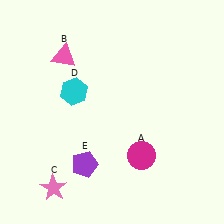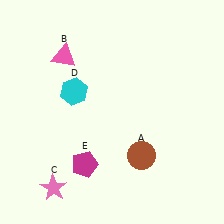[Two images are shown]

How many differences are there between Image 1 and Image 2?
There are 2 differences between the two images.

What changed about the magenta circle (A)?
In Image 1, A is magenta. In Image 2, it changed to brown.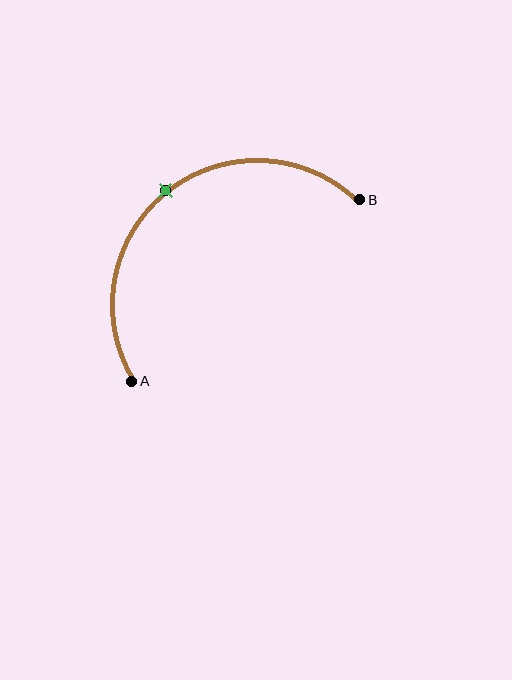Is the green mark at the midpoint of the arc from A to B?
Yes. The green mark lies on the arc at equal arc-length from both A and B — it is the arc midpoint.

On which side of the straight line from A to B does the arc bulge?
The arc bulges above and to the left of the straight line connecting A and B.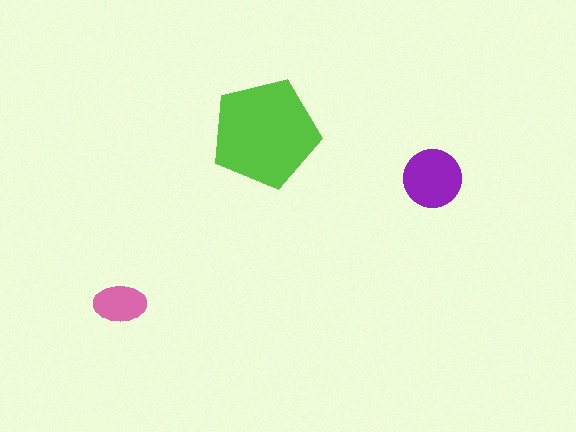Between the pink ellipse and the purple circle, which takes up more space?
The purple circle.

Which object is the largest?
The lime pentagon.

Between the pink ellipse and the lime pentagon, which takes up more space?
The lime pentagon.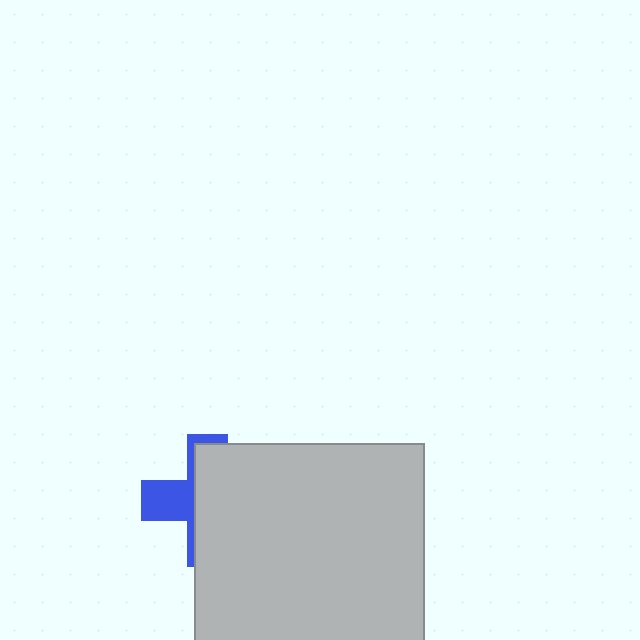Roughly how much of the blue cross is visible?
A small part of it is visible (roughly 33%).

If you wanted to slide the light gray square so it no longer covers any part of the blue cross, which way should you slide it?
Slide it right — that is the most direct way to separate the two shapes.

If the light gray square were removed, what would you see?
You would see the complete blue cross.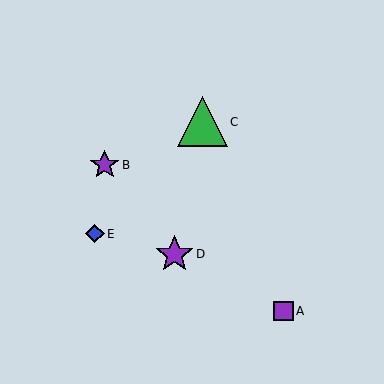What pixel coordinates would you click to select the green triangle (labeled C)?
Click at (202, 122) to select the green triangle C.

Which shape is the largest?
The green triangle (labeled C) is the largest.